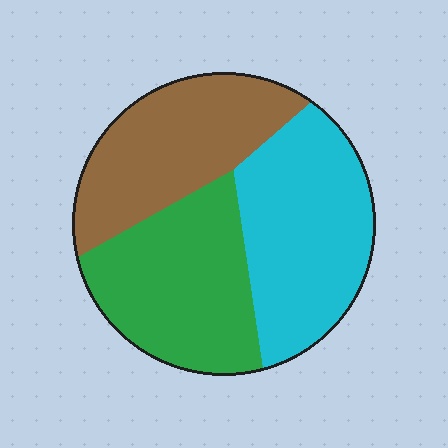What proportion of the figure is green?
Green takes up between a quarter and a half of the figure.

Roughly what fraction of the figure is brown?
Brown covers 31% of the figure.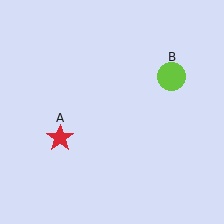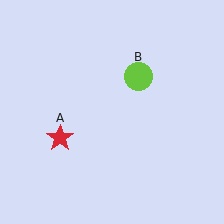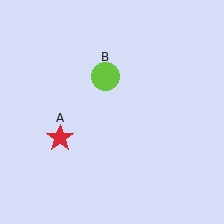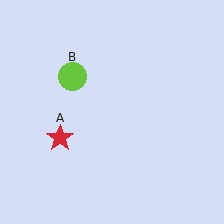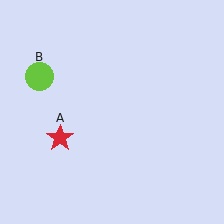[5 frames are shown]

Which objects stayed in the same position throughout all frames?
Red star (object A) remained stationary.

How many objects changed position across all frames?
1 object changed position: lime circle (object B).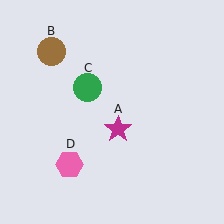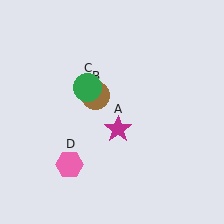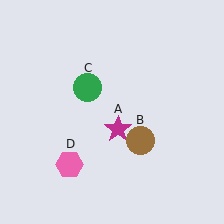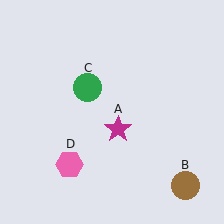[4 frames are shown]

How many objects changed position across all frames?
1 object changed position: brown circle (object B).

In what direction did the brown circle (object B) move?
The brown circle (object B) moved down and to the right.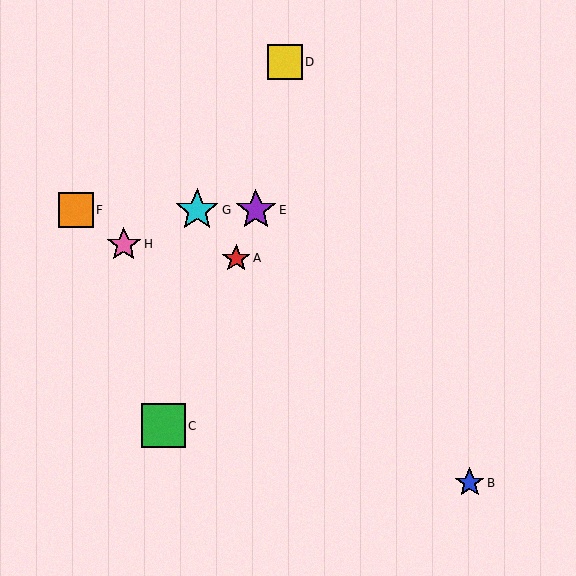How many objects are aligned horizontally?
3 objects (E, F, G) are aligned horizontally.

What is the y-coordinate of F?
Object F is at y≈210.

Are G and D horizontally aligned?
No, G is at y≈210 and D is at y≈62.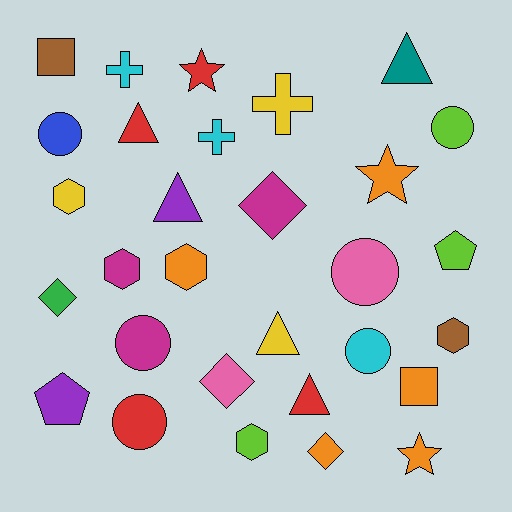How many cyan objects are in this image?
There are 3 cyan objects.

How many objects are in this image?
There are 30 objects.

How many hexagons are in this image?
There are 5 hexagons.